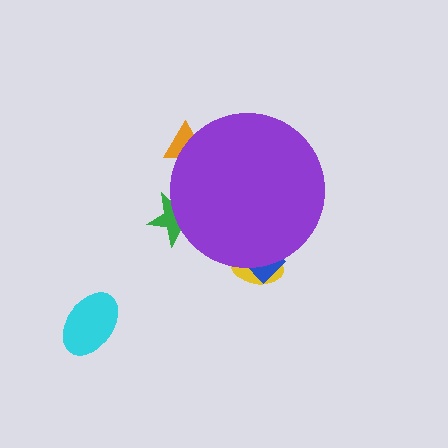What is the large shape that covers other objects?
A purple circle.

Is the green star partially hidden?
Yes, the green star is partially hidden behind the purple circle.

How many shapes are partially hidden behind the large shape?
4 shapes are partially hidden.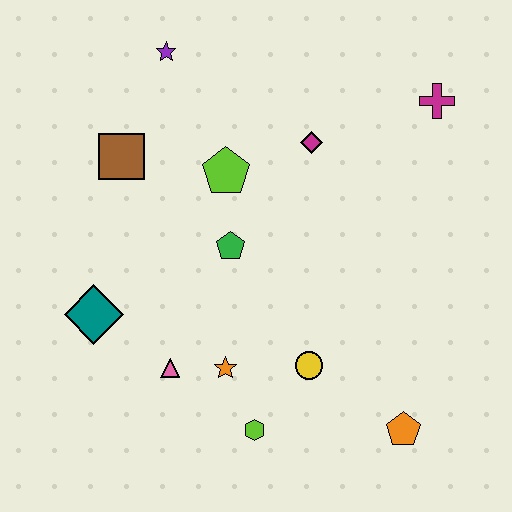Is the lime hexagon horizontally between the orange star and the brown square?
No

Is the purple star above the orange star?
Yes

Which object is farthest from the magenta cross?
The teal diamond is farthest from the magenta cross.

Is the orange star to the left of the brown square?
No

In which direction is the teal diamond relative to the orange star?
The teal diamond is to the left of the orange star.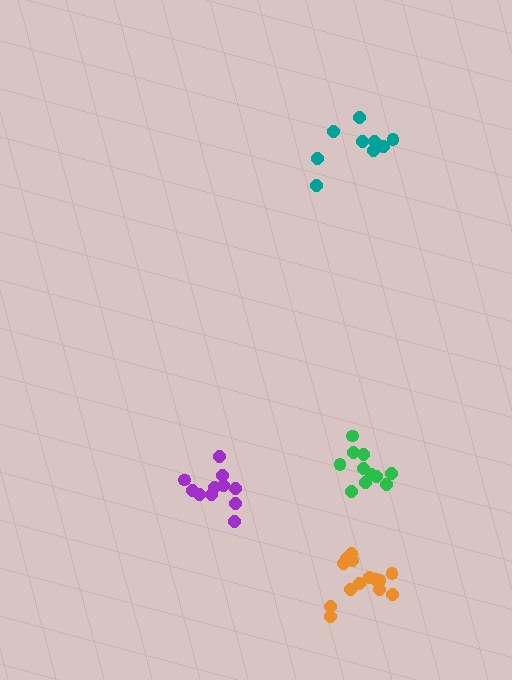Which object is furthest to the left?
The purple cluster is leftmost.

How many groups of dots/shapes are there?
There are 4 groups.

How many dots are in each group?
Group 1: 9 dots, Group 2: 11 dots, Group 3: 14 dots, Group 4: 11 dots (45 total).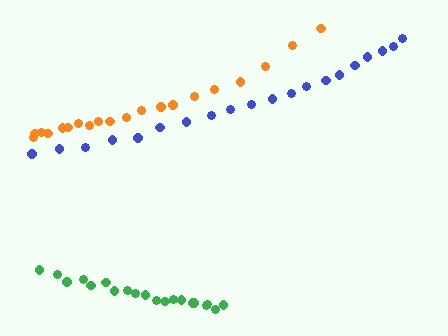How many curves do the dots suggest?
There are 3 distinct paths.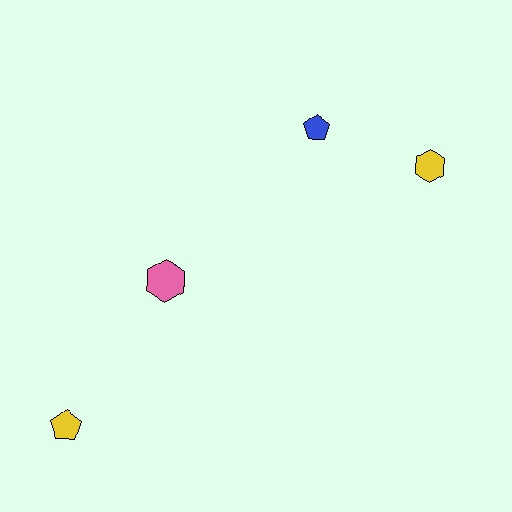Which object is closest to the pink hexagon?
The yellow pentagon is closest to the pink hexagon.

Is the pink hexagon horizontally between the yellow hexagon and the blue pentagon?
No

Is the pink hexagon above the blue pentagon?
No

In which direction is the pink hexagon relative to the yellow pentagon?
The pink hexagon is above the yellow pentagon.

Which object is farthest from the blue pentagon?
The yellow pentagon is farthest from the blue pentagon.